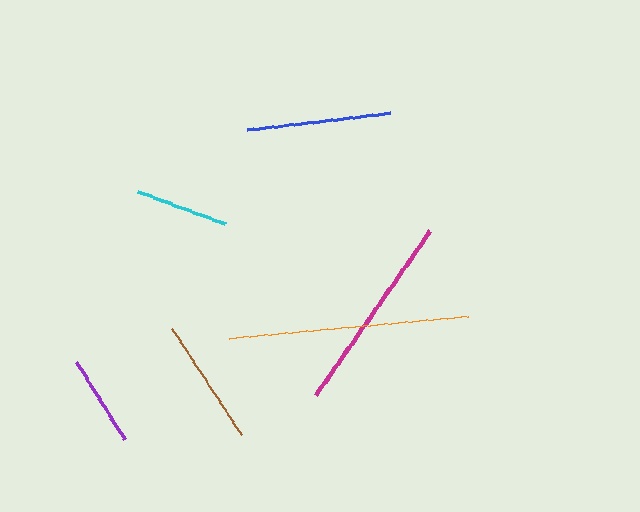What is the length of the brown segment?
The brown segment is approximately 128 pixels long.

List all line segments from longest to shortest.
From longest to shortest: orange, magenta, blue, brown, cyan, purple.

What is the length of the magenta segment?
The magenta segment is approximately 200 pixels long.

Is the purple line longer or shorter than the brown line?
The brown line is longer than the purple line.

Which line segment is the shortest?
The purple line is the shortest at approximately 91 pixels.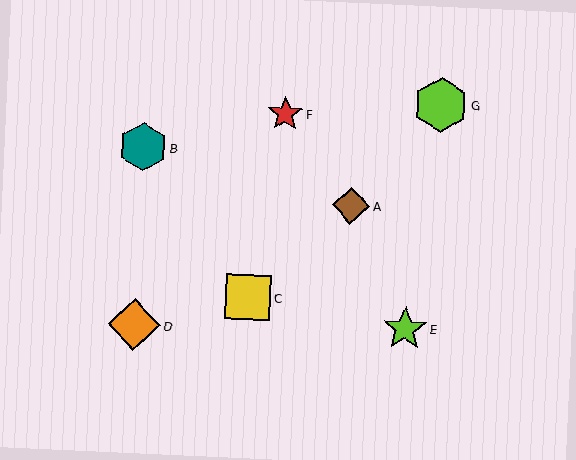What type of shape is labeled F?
Shape F is a red star.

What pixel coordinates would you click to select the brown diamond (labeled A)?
Click at (351, 206) to select the brown diamond A.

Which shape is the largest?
The lime hexagon (labeled G) is the largest.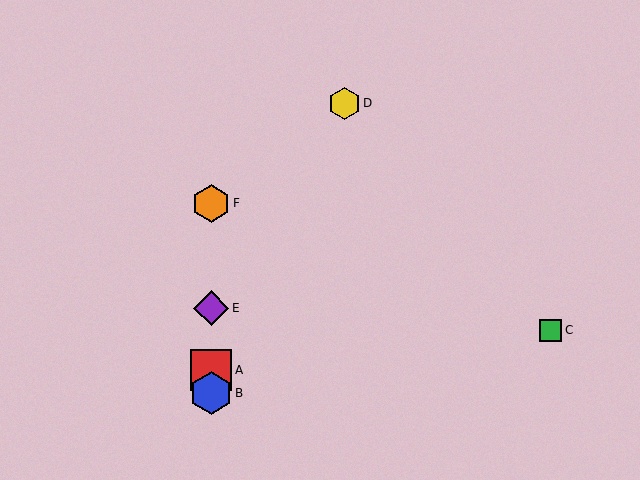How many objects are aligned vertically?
4 objects (A, B, E, F) are aligned vertically.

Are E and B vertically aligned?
Yes, both are at x≈211.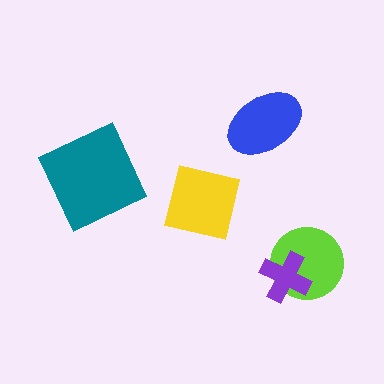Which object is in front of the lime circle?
The purple cross is in front of the lime circle.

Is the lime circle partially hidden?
Yes, it is partially covered by another shape.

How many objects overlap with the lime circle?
1 object overlaps with the lime circle.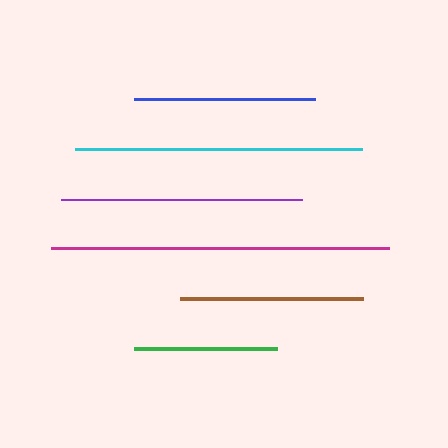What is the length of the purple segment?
The purple segment is approximately 241 pixels long.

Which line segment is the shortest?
The green line is the shortest at approximately 143 pixels.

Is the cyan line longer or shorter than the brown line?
The cyan line is longer than the brown line.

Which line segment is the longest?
The magenta line is the longest at approximately 338 pixels.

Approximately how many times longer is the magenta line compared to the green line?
The magenta line is approximately 2.4 times the length of the green line.